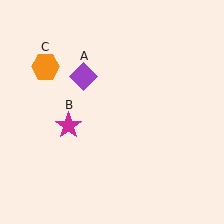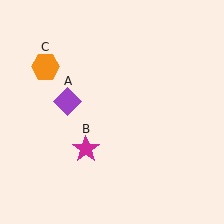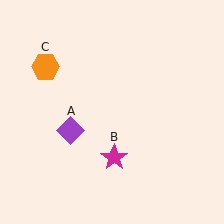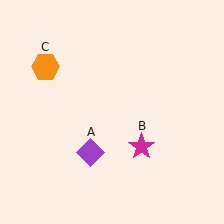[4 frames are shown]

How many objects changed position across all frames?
2 objects changed position: purple diamond (object A), magenta star (object B).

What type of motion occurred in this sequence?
The purple diamond (object A), magenta star (object B) rotated counterclockwise around the center of the scene.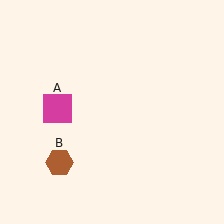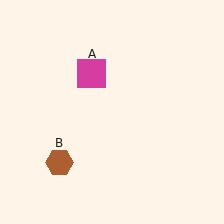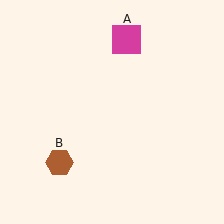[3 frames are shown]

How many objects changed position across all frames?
1 object changed position: magenta square (object A).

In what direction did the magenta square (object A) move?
The magenta square (object A) moved up and to the right.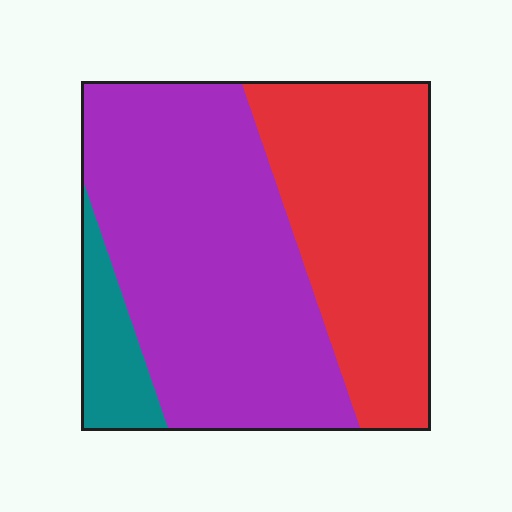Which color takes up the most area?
Purple, at roughly 55%.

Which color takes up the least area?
Teal, at roughly 10%.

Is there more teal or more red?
Red.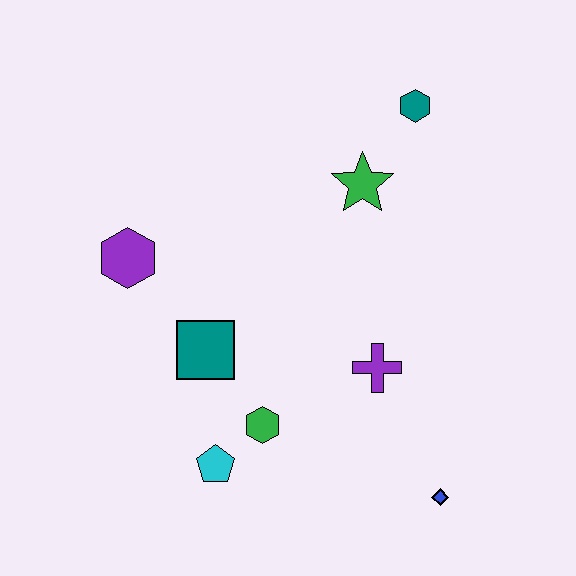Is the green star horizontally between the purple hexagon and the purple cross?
Yes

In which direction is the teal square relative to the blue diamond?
The teal square is to the left of the blue diamond.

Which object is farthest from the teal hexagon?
The cyan pentagon is farthest from the teal hexagon.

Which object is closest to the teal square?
The green hexagon is closest to the teal square.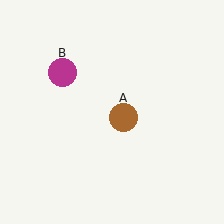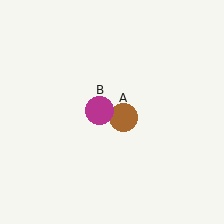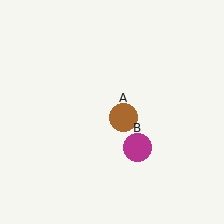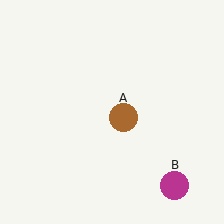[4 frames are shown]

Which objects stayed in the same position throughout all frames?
Brown circle (object A) remained stationary.